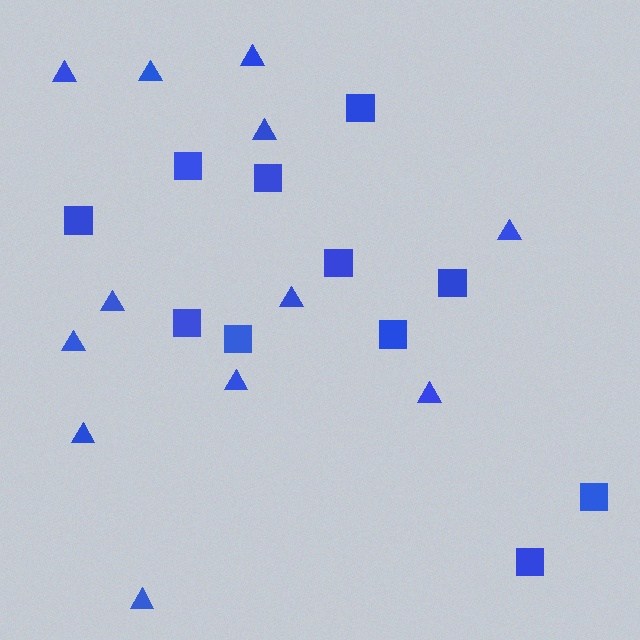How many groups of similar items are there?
There are 2 groups: one group of squares (11) and one group of triangles (12).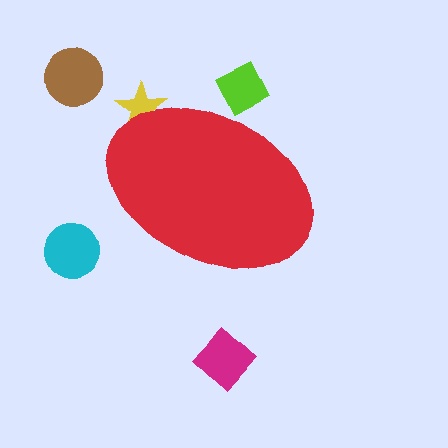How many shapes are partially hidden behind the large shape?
2 shapes are partially hidden.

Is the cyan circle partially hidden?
No, the cyan circle is fully visible.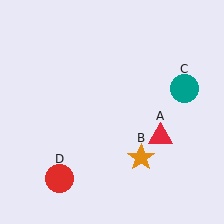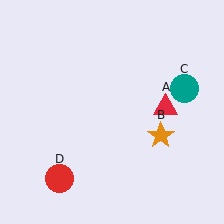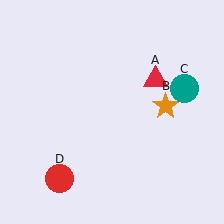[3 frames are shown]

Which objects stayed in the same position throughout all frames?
Teal circle (object C) and red circle (object D) remained stationary.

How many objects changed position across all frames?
2 objects changed position: red triangle (object A), orange star (object B).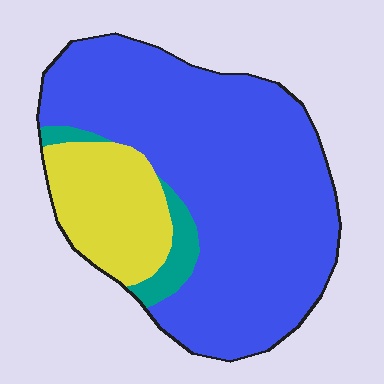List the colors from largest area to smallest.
From largest to smallest: blue, yellow, teal.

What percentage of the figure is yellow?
Yellow takes up about one fifth (1/5) of the figure.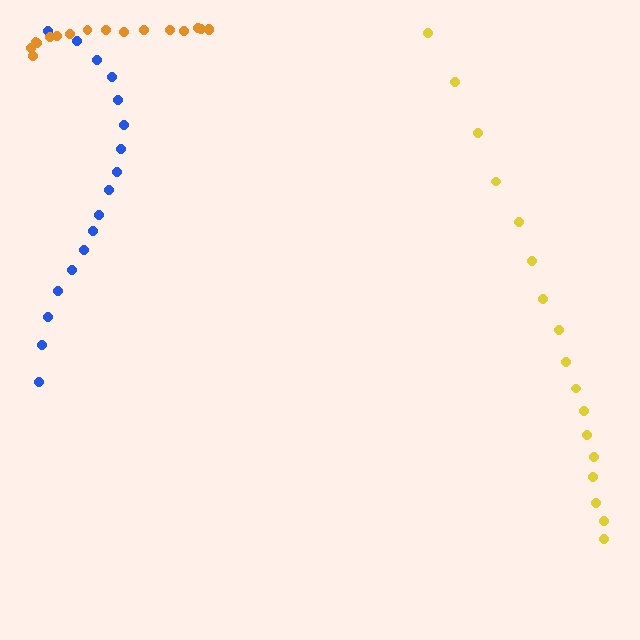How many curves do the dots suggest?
There are 3 distinct paths.